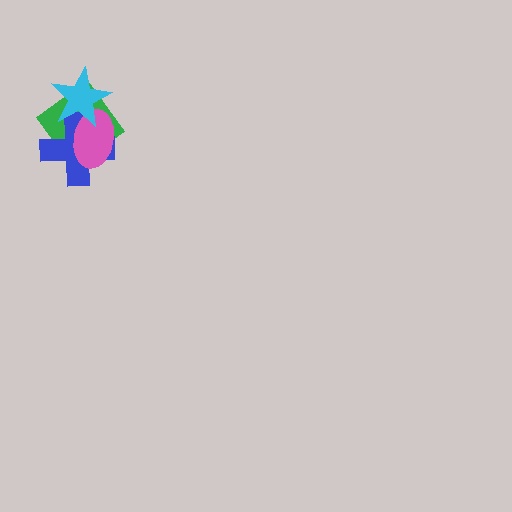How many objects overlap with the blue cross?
3 objects overlap with the blue cross.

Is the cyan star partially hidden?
No, no other shape covers it.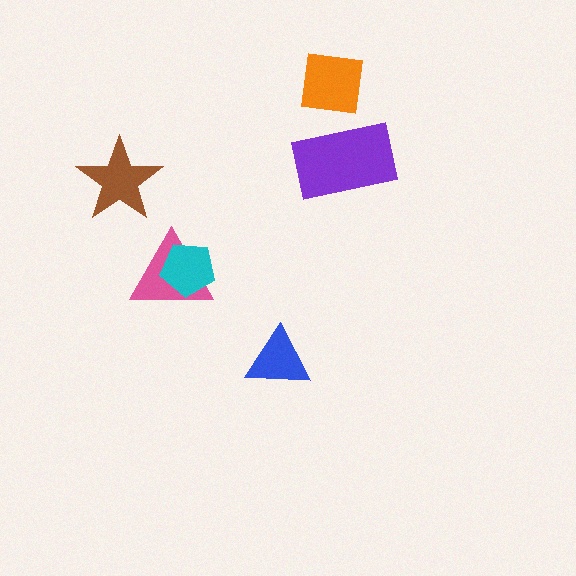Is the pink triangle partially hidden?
Yes, it is partially covered by another shape.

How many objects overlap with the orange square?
0 objects overlap with the orange square.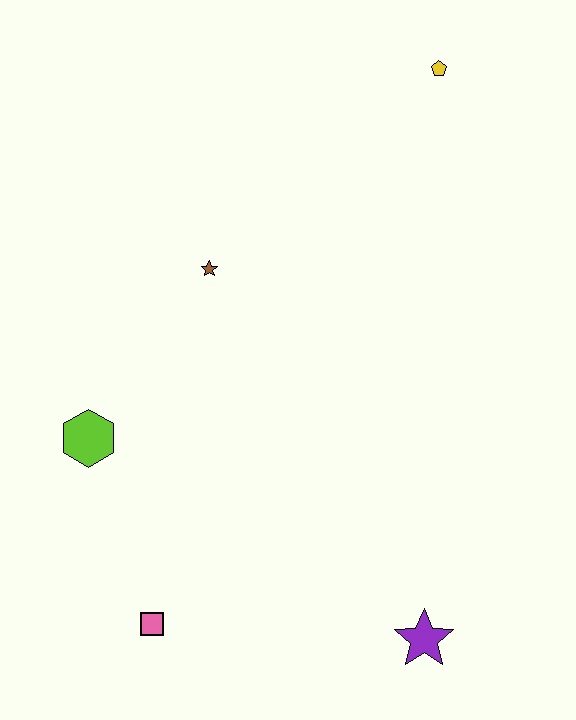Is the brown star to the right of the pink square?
Yes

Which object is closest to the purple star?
The pink square is closest to the purple star.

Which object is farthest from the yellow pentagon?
The pink square is farthest from the yellow pentagon.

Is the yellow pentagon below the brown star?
No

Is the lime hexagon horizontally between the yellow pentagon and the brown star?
No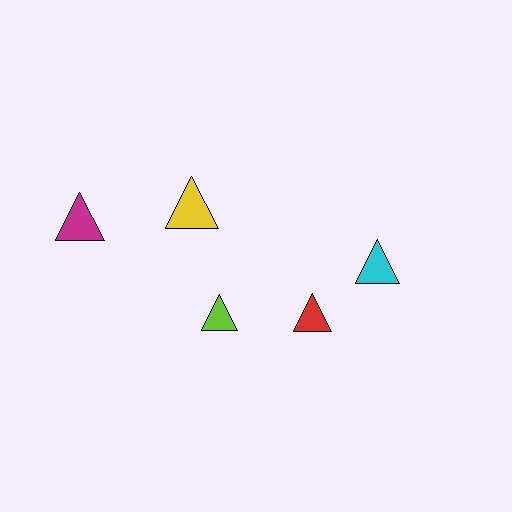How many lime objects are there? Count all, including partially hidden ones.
There is 1 lime object.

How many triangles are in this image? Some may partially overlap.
There are 5 triangles.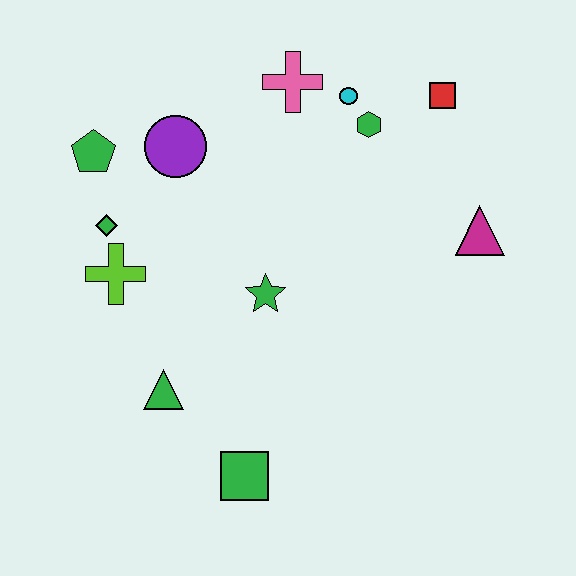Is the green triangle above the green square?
Yes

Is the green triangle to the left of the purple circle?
Yes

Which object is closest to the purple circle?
The green pentagon is closest to the purple circle.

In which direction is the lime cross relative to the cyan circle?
The lime cross is to the left of the cyan circle.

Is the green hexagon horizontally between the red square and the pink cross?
Yes